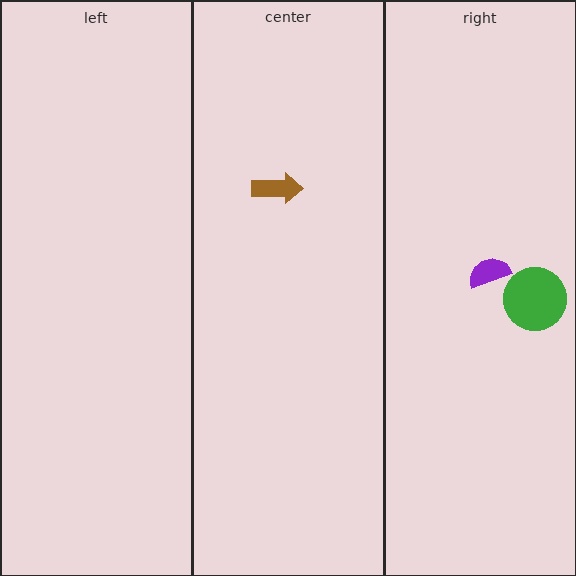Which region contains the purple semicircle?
The right region.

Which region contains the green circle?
The right region.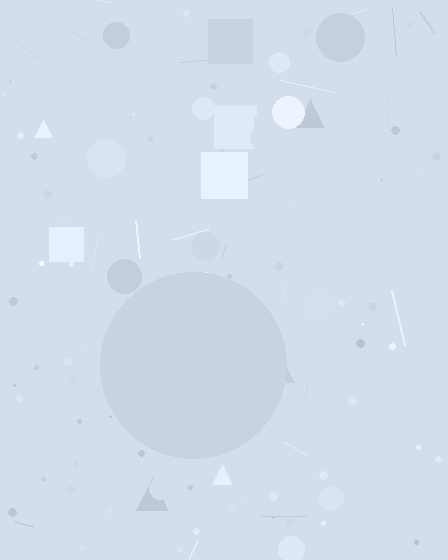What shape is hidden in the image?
A circle is hidden in the image.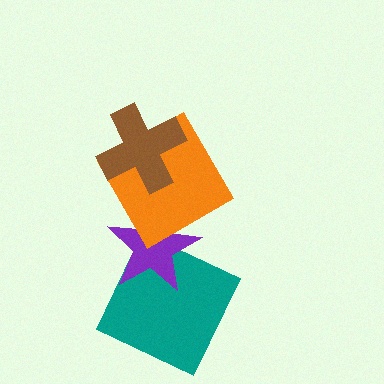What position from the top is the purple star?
The purple star is 3rd from the top.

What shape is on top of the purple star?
The orange square is on top of the purple star.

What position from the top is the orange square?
The orange square is 2nd from the top.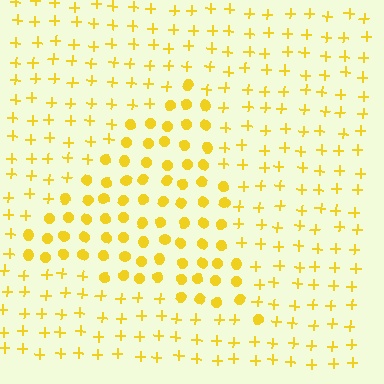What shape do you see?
I see a triangle.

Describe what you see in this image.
The image is filled with small yellow elements arranged in a uniform grid. A triangle-shaped region contains circles, while the surrounding area contains plus signs. The boundary is defined purely by the change in element shape.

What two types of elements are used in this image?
The image uses circles inside the triangle region and plus signs outside it.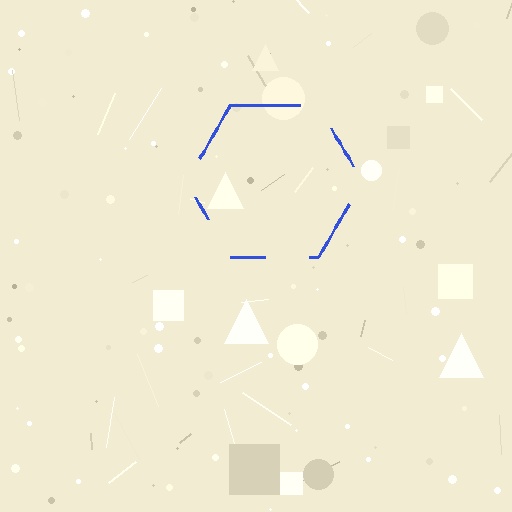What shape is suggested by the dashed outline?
The dashed outline suggests a hexagon.